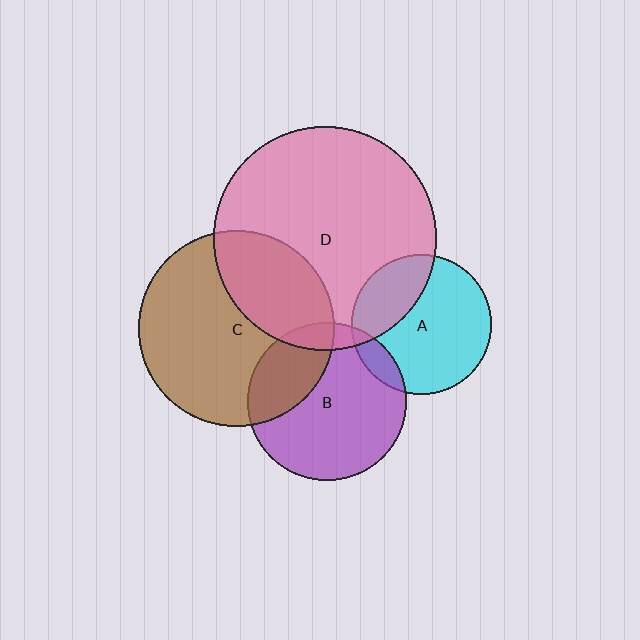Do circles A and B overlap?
Yes.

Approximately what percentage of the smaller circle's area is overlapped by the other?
Approximately 10%.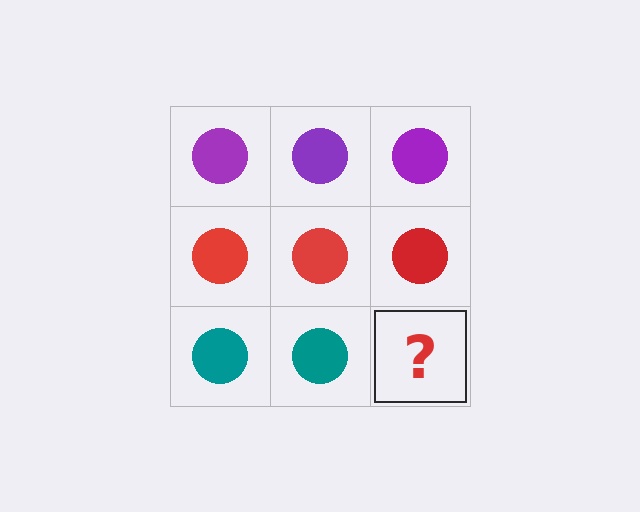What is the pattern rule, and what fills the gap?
The rule is that each row has a consistent color. The gap should be filled with a teal circle.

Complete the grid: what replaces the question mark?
The question mark should be replaced with a teal circle.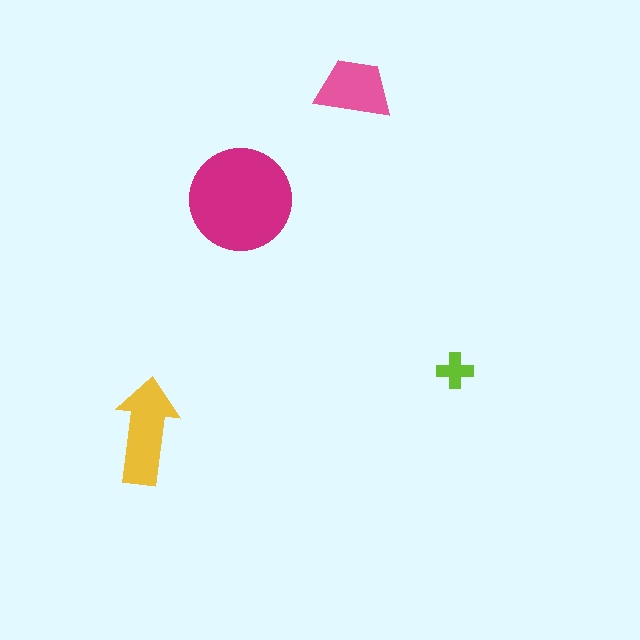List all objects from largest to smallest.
The magenta circle, the yellow arrow, the pink trapezoid, the lime cross.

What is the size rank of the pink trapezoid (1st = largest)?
3rd.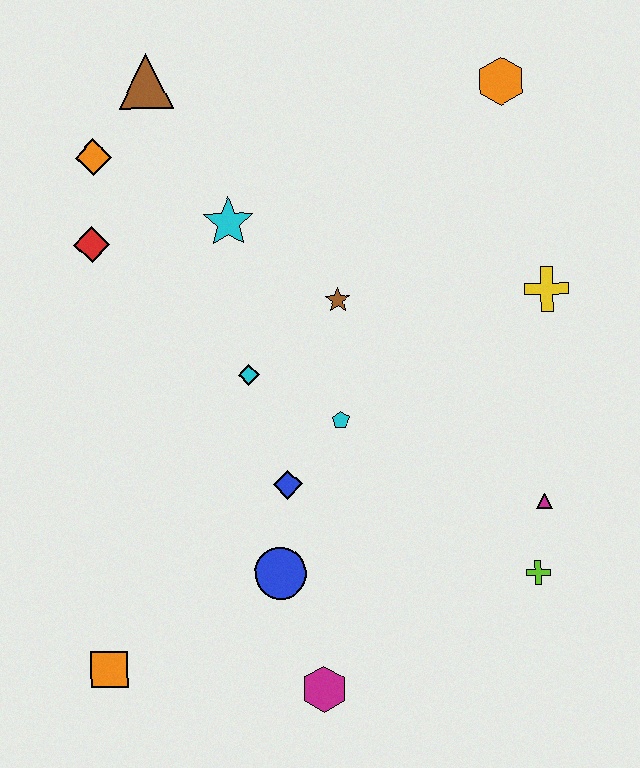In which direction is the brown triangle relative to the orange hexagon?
The brown triangle is to the left of the orange hexagon.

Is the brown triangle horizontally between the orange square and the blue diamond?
Yes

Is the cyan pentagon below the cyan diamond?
Yes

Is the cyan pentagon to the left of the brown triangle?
No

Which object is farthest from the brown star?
The orange square is farthest from the brown star.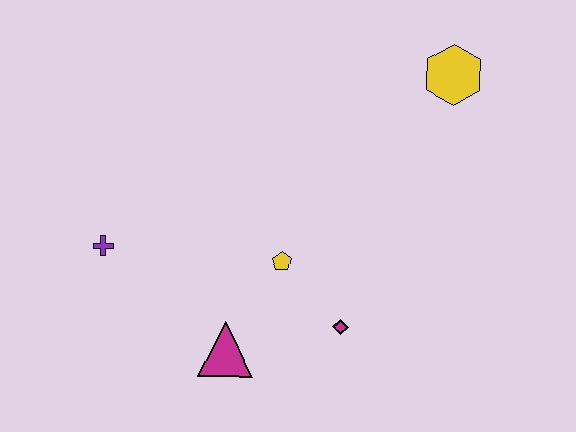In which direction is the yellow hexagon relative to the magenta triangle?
The yellow hexagon is above the magenta triangle.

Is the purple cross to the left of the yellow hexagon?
Yes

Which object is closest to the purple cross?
The magenta triangle is closest to the purple cross.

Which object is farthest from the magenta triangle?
The yellow hexagon is farthest from the magenta triangle.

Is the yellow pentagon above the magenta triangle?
Yes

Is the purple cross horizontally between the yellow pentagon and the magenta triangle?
No